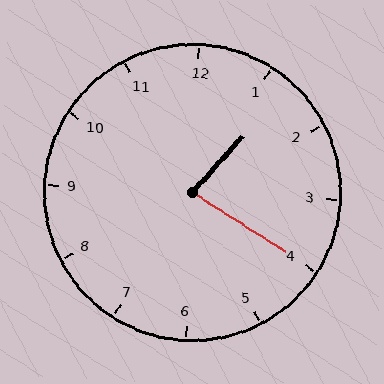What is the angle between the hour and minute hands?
Approximately 80 degrees.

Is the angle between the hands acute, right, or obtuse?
It is acute.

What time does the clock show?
1:20.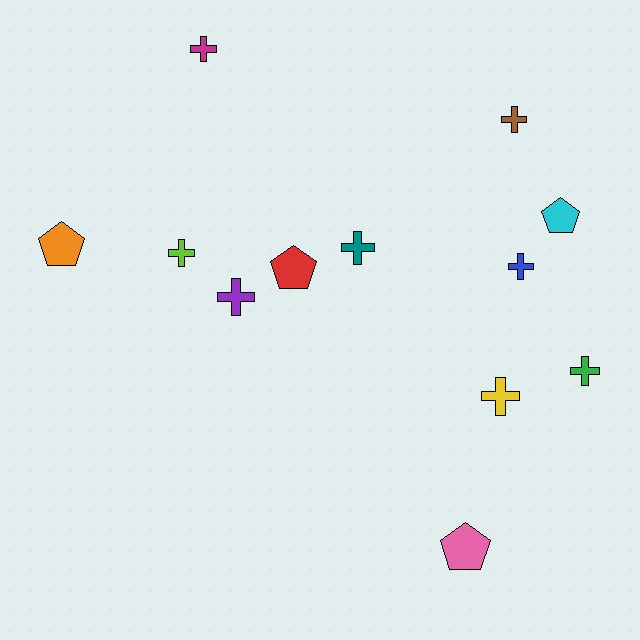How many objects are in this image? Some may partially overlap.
There are 12 objects.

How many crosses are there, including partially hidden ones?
There are 8 crosses.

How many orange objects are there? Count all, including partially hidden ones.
There is 1 orange object.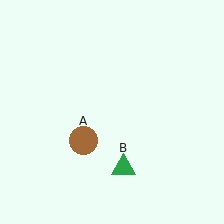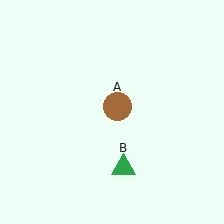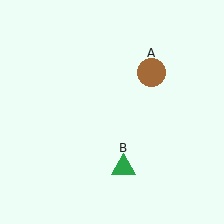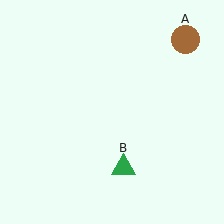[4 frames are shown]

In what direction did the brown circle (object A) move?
The brown circle (object A) moved up and to the right.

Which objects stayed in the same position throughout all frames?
Green triangle (object B) remained stationary.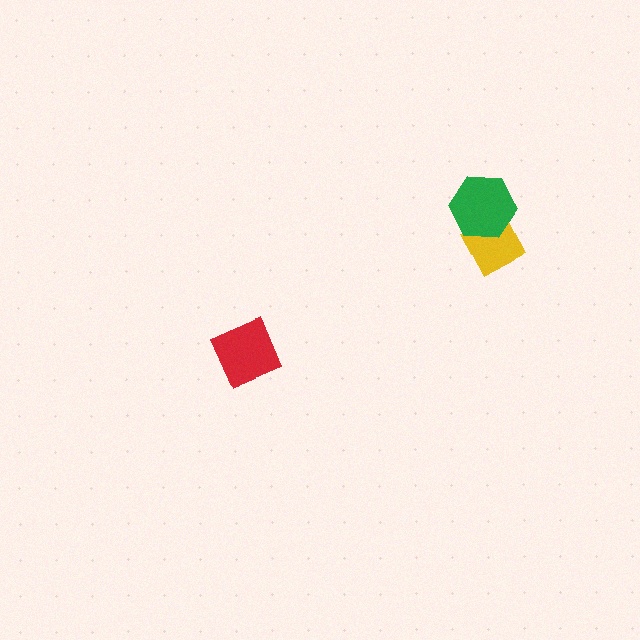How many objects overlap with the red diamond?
0 objects overlap with the red diamond.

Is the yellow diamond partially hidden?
Yes, it is partially covered by another shape.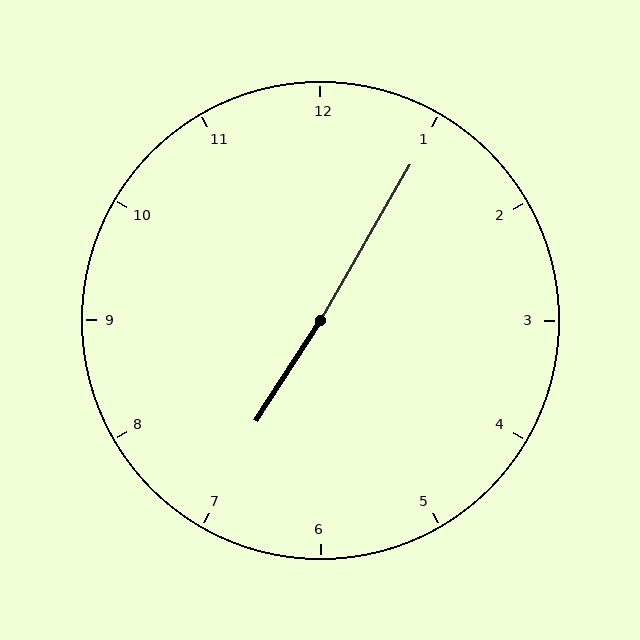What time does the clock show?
7:05.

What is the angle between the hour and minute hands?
Approximately 178 degrees.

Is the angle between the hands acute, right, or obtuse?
It is obtuse.